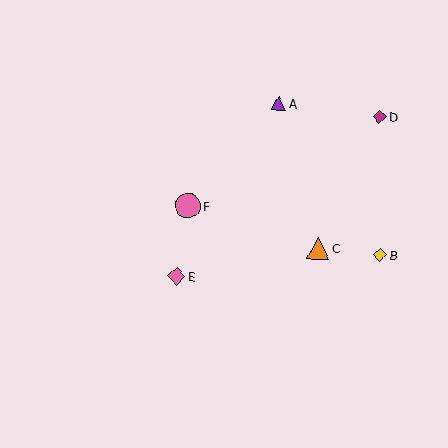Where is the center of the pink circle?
The center of the pink circle is at (188, 206).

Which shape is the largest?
The pink circle (labeled F) is the largest.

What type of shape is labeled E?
Shape E is a pink diamond.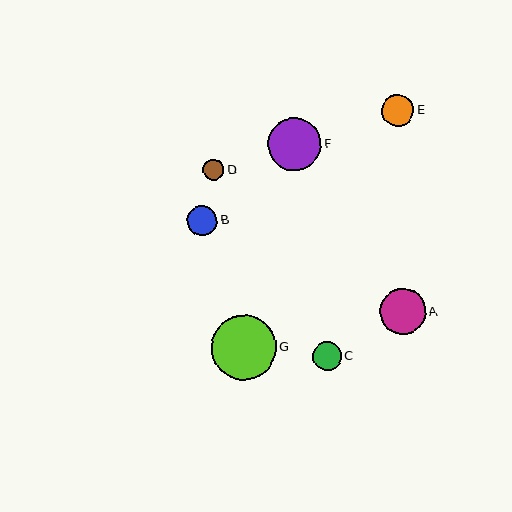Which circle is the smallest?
Circle D is the smallest with a size of approximately 21 pixels.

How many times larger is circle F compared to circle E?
Circle F is approximately 1.6 times the size of circle E.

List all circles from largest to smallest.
From largest to smallest: G, F, A, E, B, C, D.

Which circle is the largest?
Circle G is the largest with a size of approximately 65 pixels.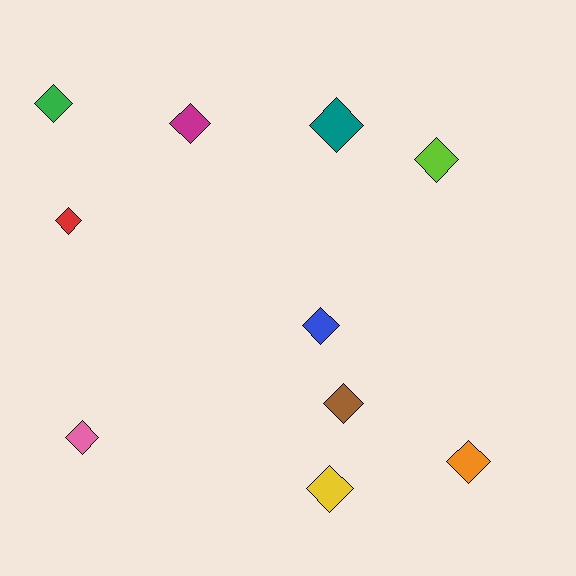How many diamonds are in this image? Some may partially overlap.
There are 10 diamonds.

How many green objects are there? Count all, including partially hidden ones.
There is 1 green object.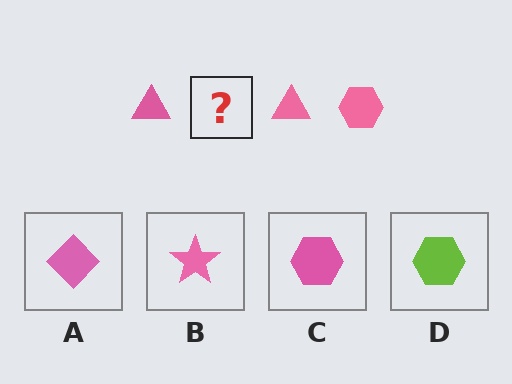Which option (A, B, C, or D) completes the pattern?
C.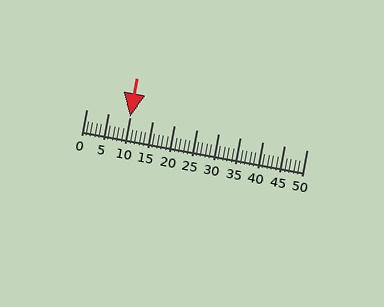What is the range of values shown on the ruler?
The ruler shows values from 0 to 50.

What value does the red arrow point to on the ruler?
The red arrow points to approximately 10.